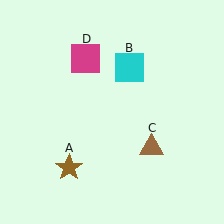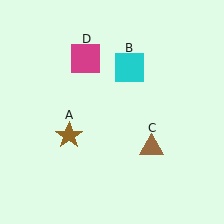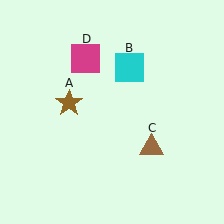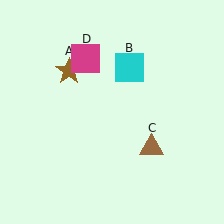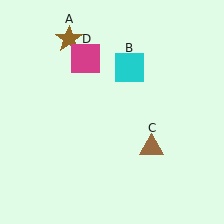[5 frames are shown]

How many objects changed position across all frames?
1 object changed position: brown star (object A).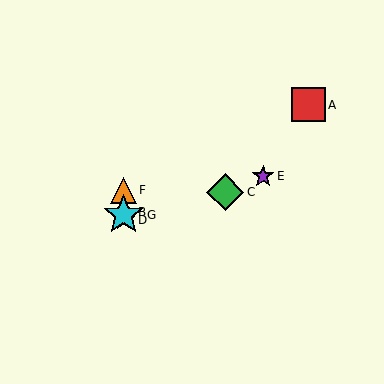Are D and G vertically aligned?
Yes, both are at x≈124.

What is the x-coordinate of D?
Object D is at x≈124.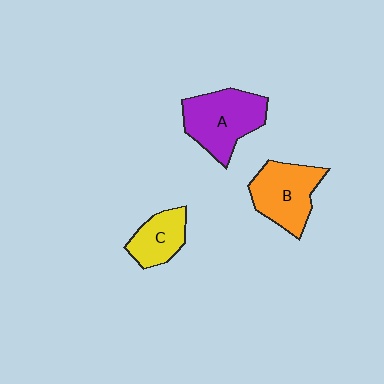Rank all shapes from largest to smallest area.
From largest to smallest: A (purple), B (orange), C (yellow).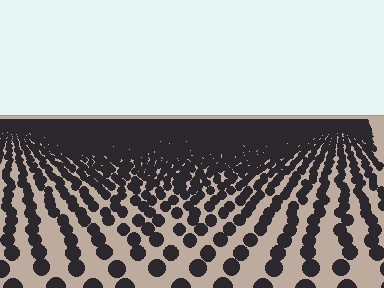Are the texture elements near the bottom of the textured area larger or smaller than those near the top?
Larger. Near the bottom, elements are closer to the viewer and appear at a bigger on-screen size.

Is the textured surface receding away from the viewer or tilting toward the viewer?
The surface is receding away from the viewer. Texture elements get smaller and denser toward the top.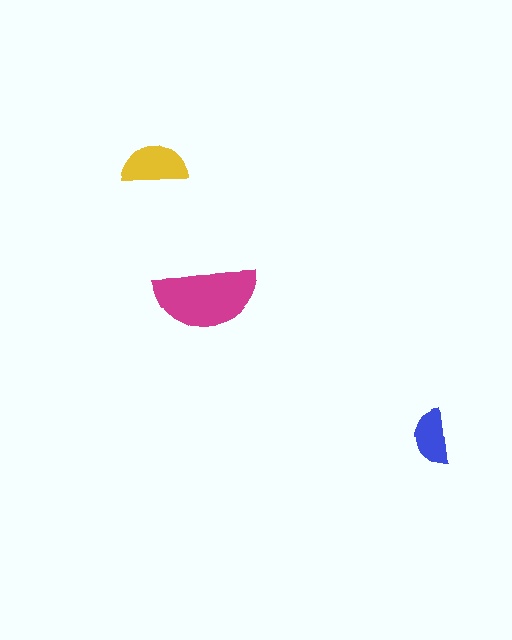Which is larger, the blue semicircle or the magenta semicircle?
The magenta one.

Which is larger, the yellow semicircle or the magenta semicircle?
The magenta one.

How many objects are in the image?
There are 3 objects in the image.